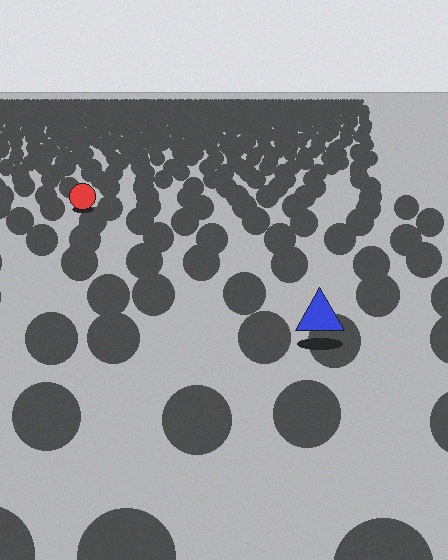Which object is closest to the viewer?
The blue triangle is closest. The texture marks near it are larger and more spread out.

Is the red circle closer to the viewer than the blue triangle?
No. The blue triangle is closer — you can tell from the texture gradient: the ground texture is coarser near it.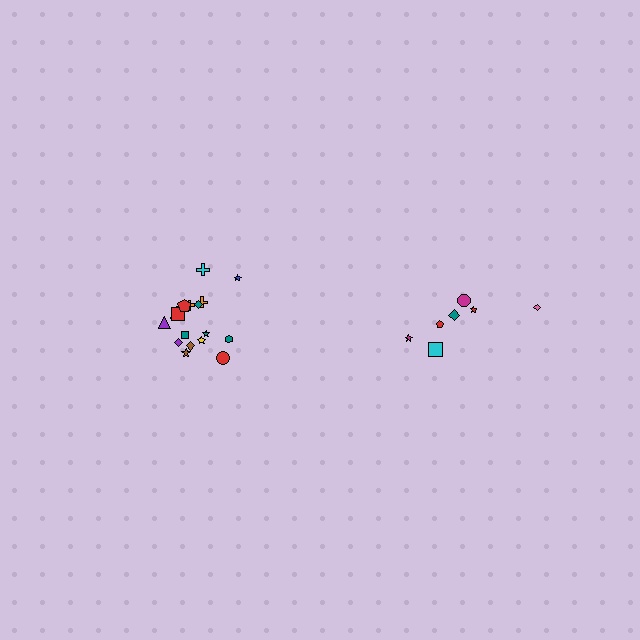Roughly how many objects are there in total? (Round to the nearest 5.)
Roughly 25 objects in total.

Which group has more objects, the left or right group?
The left group.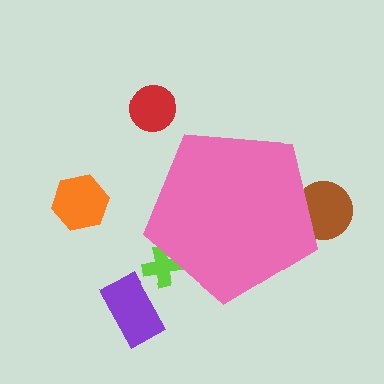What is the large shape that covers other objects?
A pink pentagon.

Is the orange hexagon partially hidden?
No, the orange hexagon is fully visible.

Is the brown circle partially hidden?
Yes, the brown circle is partially hidden behind the pink pentagon.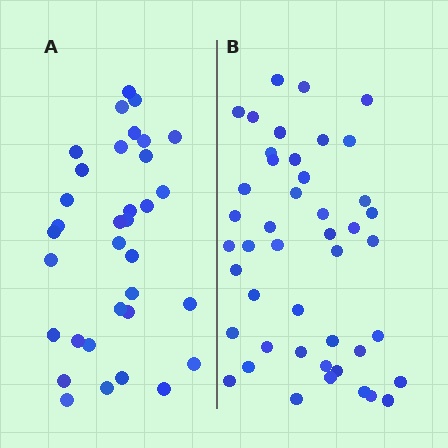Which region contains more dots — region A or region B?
Region B (the right region) has more dots.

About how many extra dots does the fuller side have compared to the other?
Region B has roughly 12 or so more dots than region A.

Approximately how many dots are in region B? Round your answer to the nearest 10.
About 40 dots. (The exact count is 45, which rounds to 40.)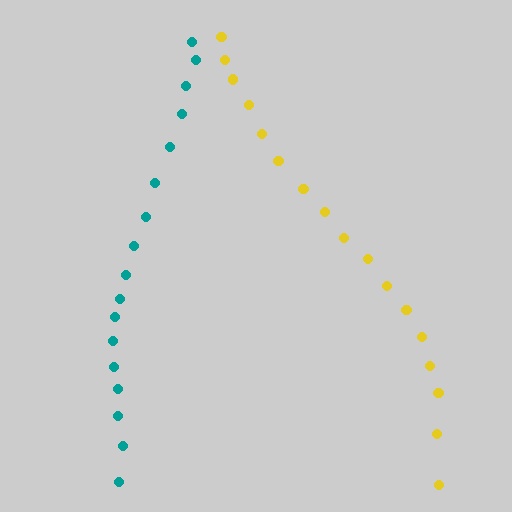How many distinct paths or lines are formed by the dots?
There are 2 distinct paths.